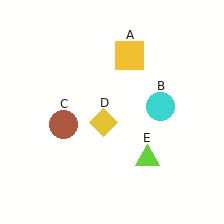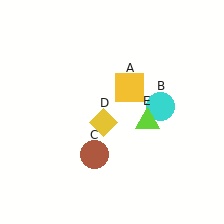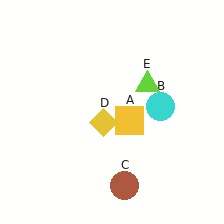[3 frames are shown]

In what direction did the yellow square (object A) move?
The yellow square (object A) moved down.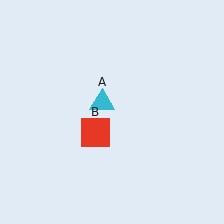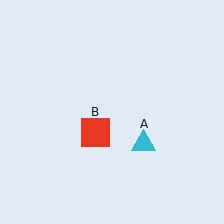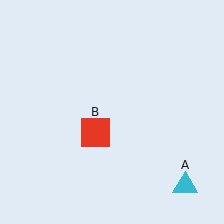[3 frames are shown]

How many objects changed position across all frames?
1 object changed position: cyan triangle (object A).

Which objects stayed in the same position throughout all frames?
Red square (object B) remained stationary.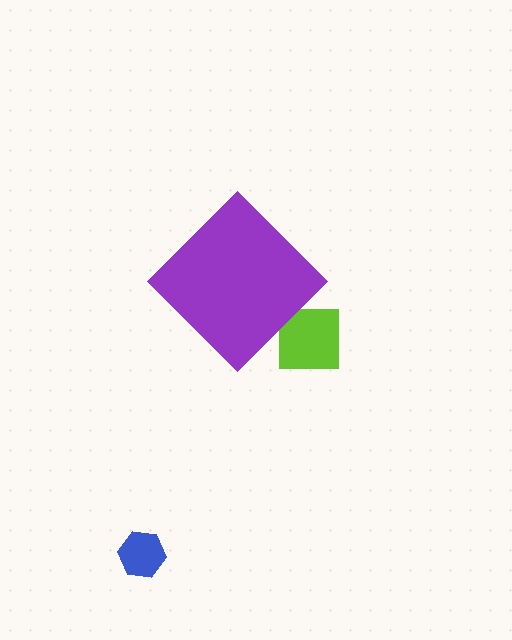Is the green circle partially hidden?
Yes, the green circle is partially hidden behind the purple diamond.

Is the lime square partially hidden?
Yes, the lime square is partially hidden behind the purple diamond.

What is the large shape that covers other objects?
A purple diamond.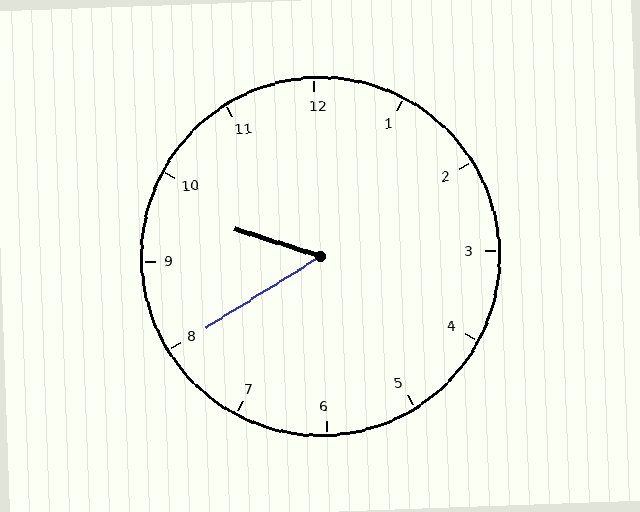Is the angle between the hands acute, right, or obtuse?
It is acute.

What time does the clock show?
9:40.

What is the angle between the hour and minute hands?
Approximately 50 degrees.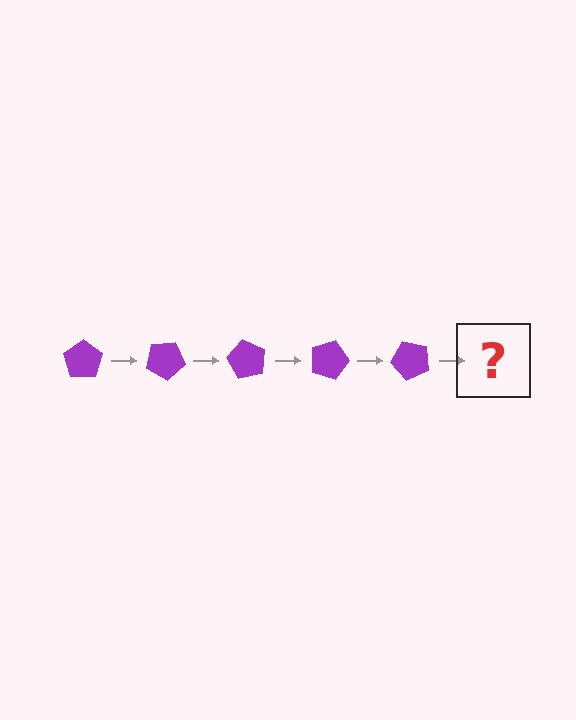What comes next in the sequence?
The next element should be a purple pentagon rotated 150 degrees.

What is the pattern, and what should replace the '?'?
The pattern is that the pentagon rotates 30 degrees each step. The '?' should be a purple pentagon rotated 150 degrees.